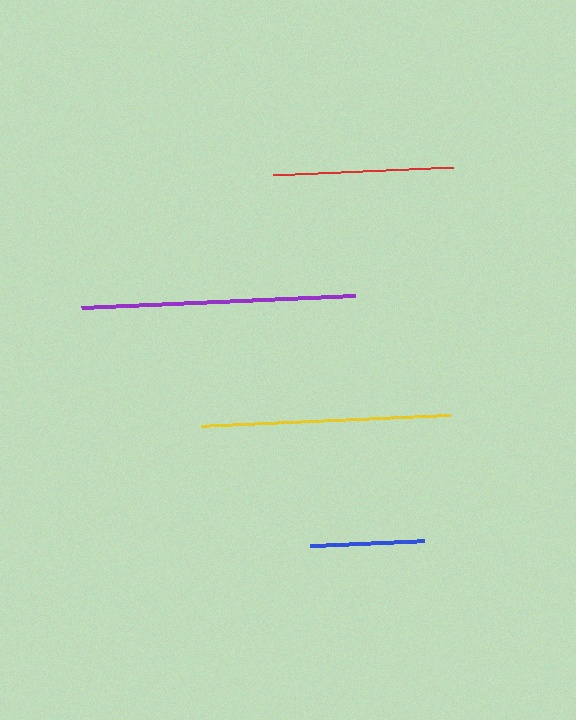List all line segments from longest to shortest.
From longest to shortest: purple, yellow, red, blue.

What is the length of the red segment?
The red segment is approximately 179 pixels long.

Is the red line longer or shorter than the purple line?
The purple line is longer than the red line.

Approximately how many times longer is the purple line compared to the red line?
The purple line is approximately 1.5 times the length of the red line.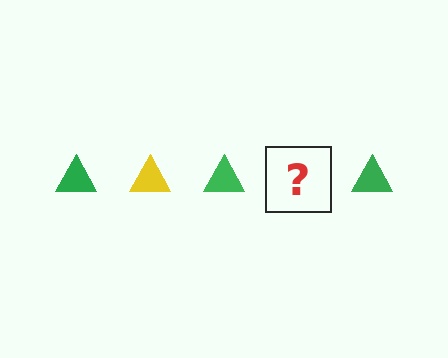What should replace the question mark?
The question mark should be replaced with a yellow triangle.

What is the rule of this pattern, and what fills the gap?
The rule is that the pattern cycles through green, yellow triangles. The gap should be filled with a yellow triangle.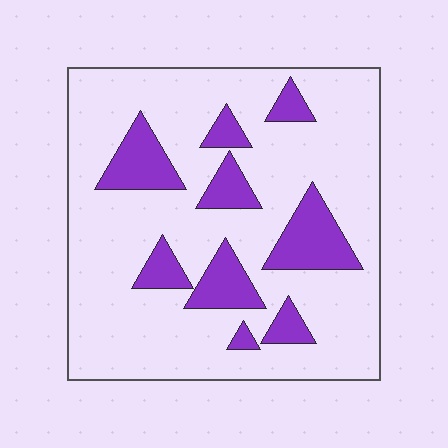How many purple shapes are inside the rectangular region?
9.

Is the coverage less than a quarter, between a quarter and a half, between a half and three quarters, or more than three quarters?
Less than a quarter.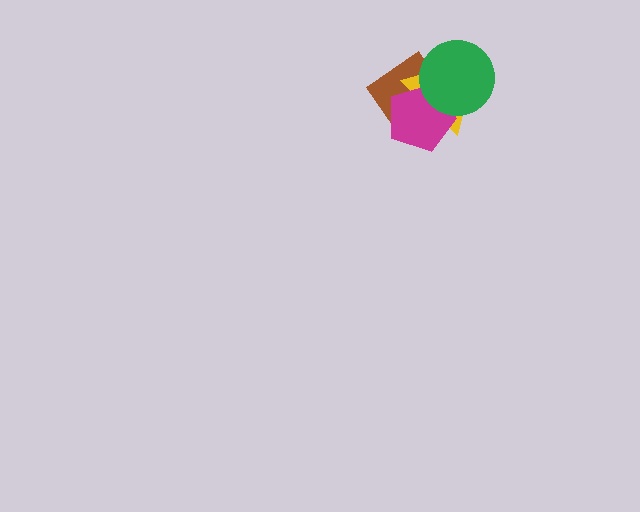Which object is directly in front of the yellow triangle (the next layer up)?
The magenta pentagon is directly in front of the yellow triangle.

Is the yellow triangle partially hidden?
Yes, it is partially covered by another shape.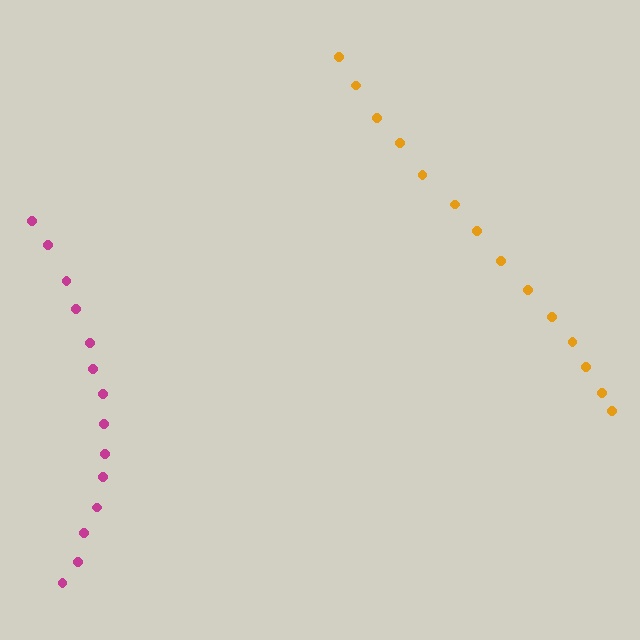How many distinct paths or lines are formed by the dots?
There are 2 distinct paths.